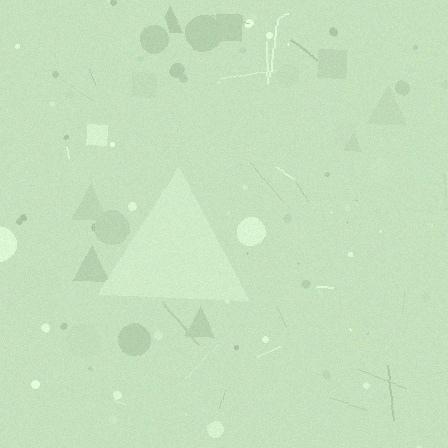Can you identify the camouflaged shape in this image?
The camouflaged shape is a triangle.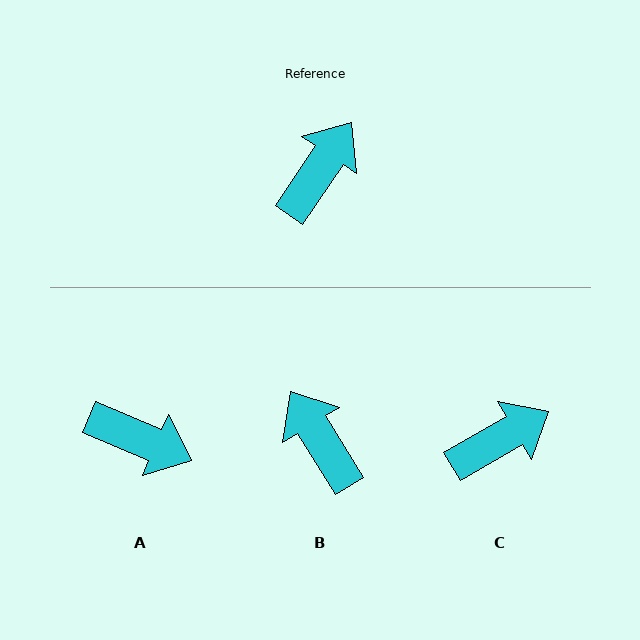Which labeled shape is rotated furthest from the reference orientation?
A, about 79 degrees away.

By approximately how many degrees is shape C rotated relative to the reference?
Approximately 26 degrees clockwise.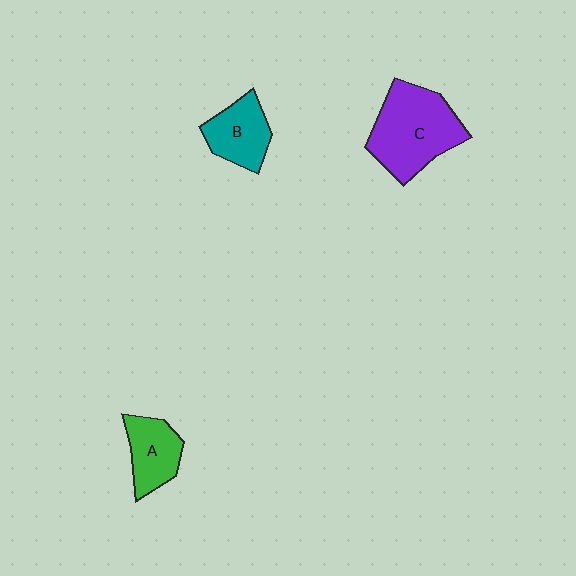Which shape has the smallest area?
Shape A (green).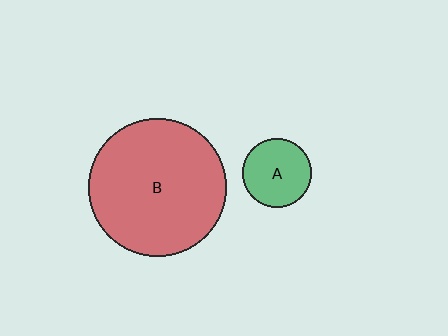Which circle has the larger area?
Circle B (red).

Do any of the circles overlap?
No, none of the circles overlap.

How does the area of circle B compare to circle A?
Approximately 4.0 times.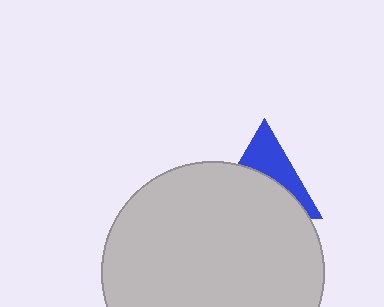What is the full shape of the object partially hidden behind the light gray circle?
The partially hidden object is a blue triangle.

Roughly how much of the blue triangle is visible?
A small part of it is visible (roughly 41%).